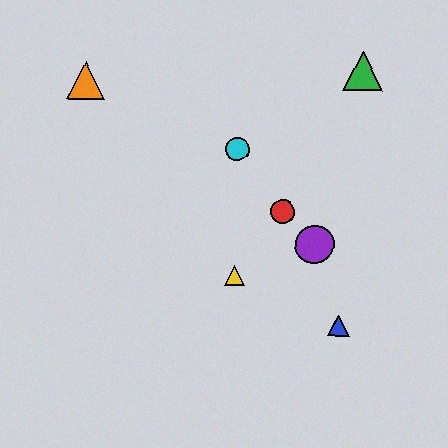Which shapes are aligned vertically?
The yellow triangle, the cyan circle are aligned vertically.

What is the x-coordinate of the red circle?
The red circle is at x≈283.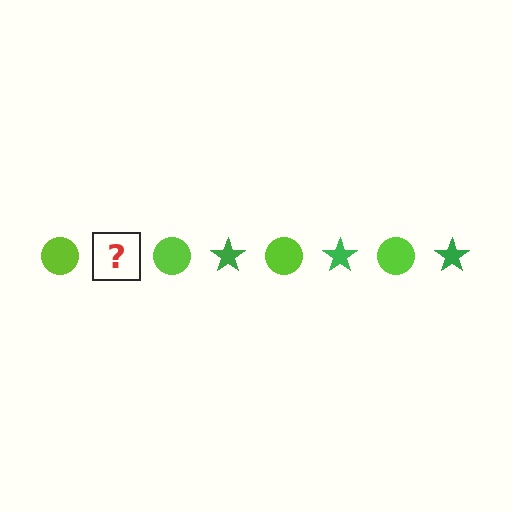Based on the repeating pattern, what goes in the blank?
The blank should be a green star.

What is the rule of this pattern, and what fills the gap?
The rule is that the pattern alternates between lime circle and green star. The gap should be filled with a green star.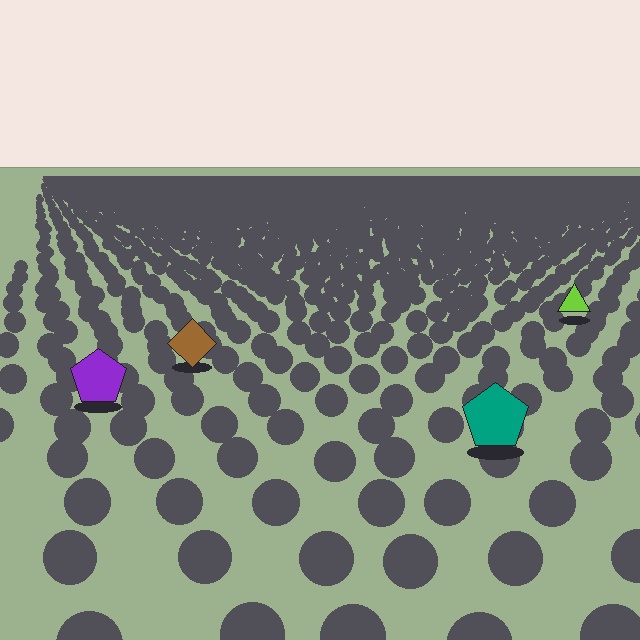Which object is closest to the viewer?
The teal pentagon is closest. The texture marks near it are larger and more spread out.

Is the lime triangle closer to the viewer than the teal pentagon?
No. The teal pentagon is closer — you can tell from the texture gradient: the ground texture is coarser near it.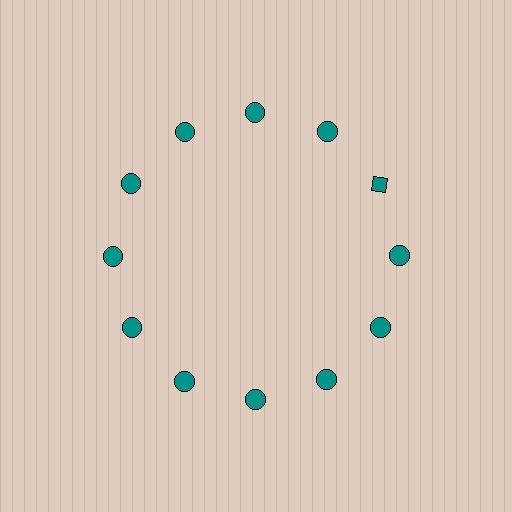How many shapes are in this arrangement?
There are 12 shapes arranged in a ring pattern.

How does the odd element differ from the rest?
It has a different shape: diamond instead of circle.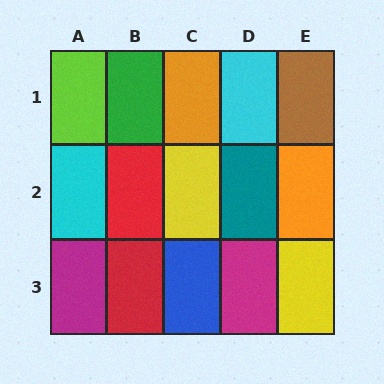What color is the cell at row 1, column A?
Lime.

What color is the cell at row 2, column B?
Red.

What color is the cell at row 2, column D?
Teal.